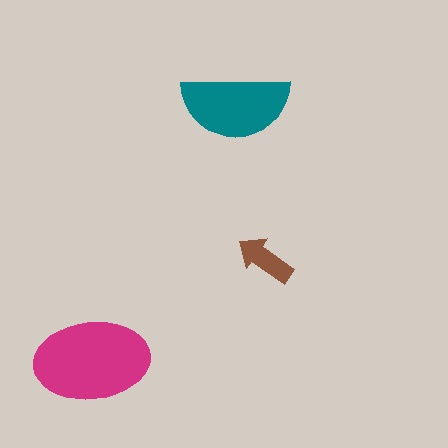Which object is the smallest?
The brown arrow.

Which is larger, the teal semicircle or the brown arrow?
The teal semicircle.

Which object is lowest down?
The magenta ellipse is bottommost.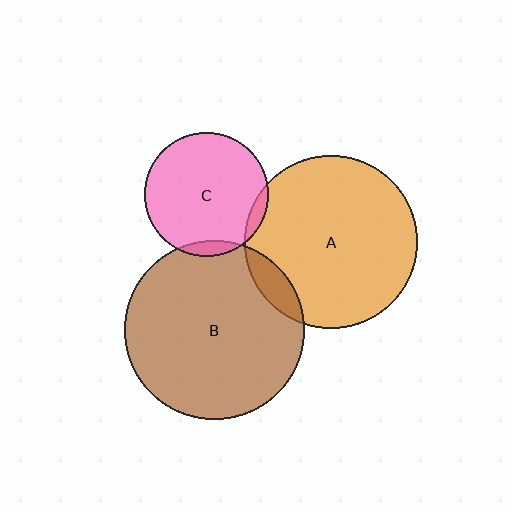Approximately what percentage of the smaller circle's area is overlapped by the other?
Approximately 5%.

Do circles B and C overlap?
Yes.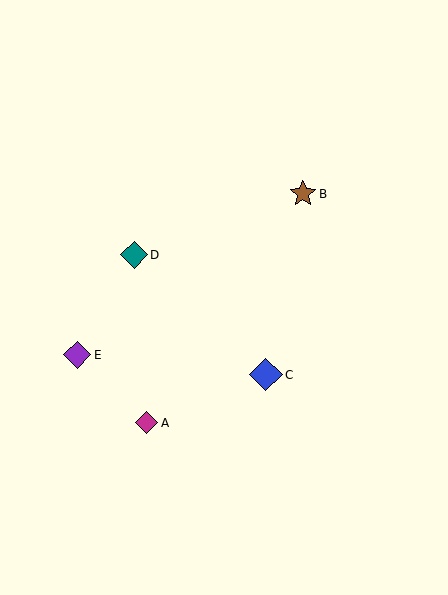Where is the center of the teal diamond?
The center of the teal diamond is at (134, 255).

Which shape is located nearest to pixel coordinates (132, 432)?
The magenta diamond (labeled A) at (147, 423) is nearest to that location.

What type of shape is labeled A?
Shape A is a magenta diamond.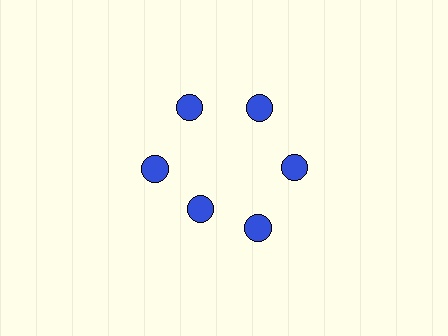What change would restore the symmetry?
The symmetry would be restored by moving it outward, back onto the ring so that all 6 circles sit at equal angles and equal distance from the center.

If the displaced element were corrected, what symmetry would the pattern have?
It would have 6-fold rotational symmetry — the pattern would map onto itself every 60 degrees.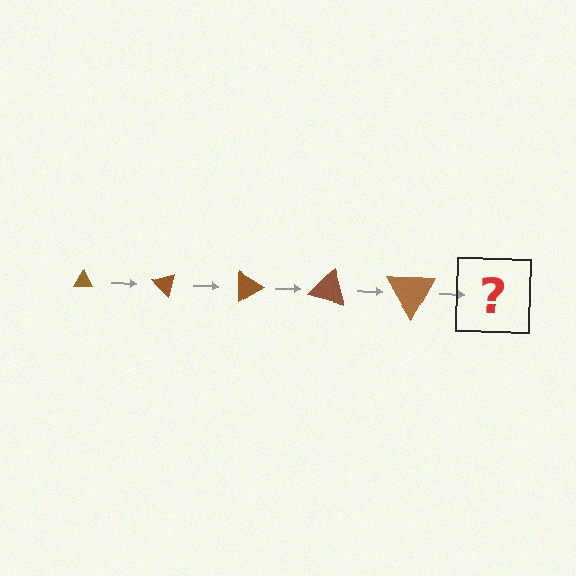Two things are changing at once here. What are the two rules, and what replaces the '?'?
The two rules are that the triangle grows larger each step and it rotates 45 degrees each step. The '?' should be a triangle, larger than the previous one and rotated 225 degrees from the start.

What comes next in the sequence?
The next element should be a triangle, larger than the previous one and rotated 225 degrees from the start.